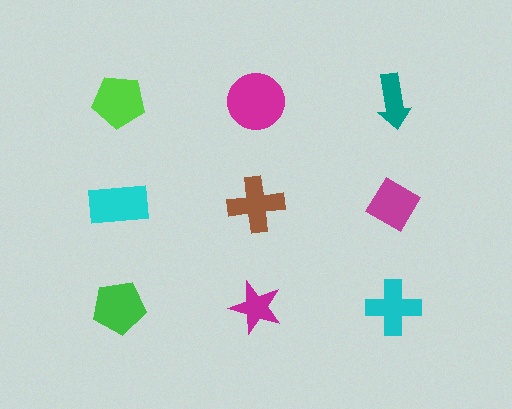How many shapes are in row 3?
3 shapes.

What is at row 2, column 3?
A magenta diamond.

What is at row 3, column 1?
A green pentagon.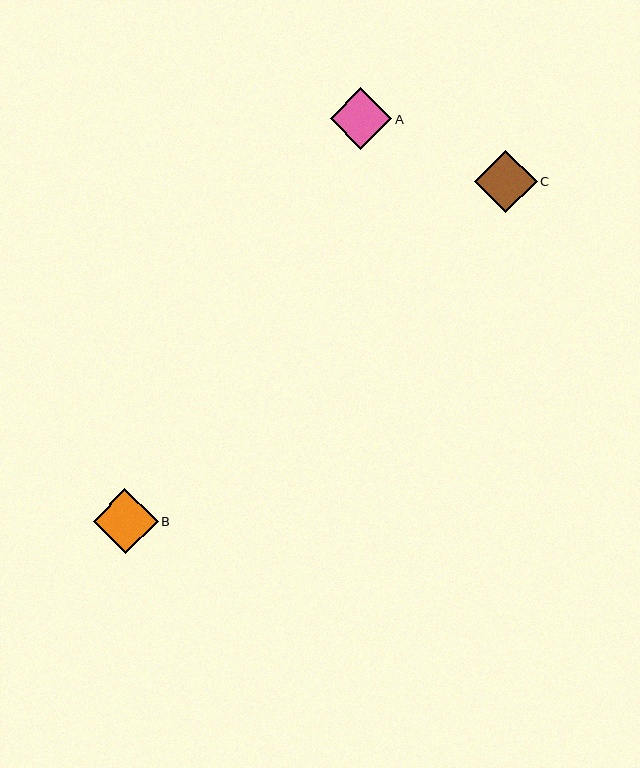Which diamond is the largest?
Diamond B is the largest with a size of approximately 64 pixels.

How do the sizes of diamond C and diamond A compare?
Diamond C and diamond A are approximately the same size.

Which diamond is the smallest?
Diamond A is the smallest with a size of approximately 62 pixels.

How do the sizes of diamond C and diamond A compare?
Diamond C and diamond A are approximately the same size.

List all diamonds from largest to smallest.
From largest to smallest: B, C, A.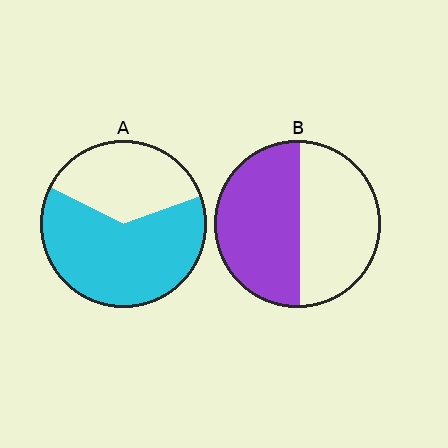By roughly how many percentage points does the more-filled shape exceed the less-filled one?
By roughly 10 percentage points (A over B).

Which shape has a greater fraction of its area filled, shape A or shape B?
Shape A.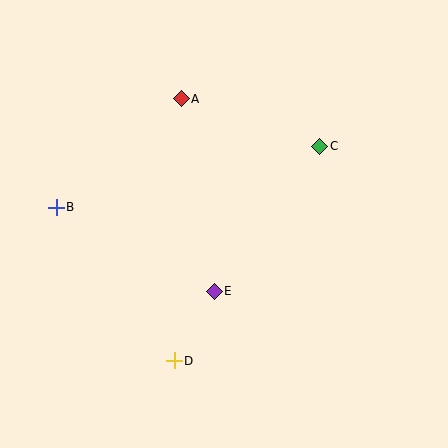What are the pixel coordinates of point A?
Point A is at (181, 99).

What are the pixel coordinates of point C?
Point C is at (320, 147).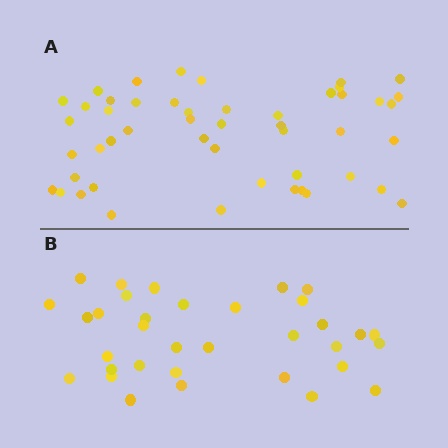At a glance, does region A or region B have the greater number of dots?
Region A (the top region) has more dots.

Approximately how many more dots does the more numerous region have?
Region A has approximately 15 more dots than region B.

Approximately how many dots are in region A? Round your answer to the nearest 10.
About 50 dots. (The exact count is 49, which rounds to 50.)